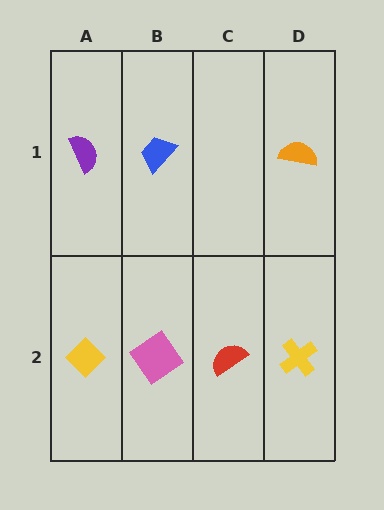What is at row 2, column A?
A yellow diamond.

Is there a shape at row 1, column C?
No, that cell is empty.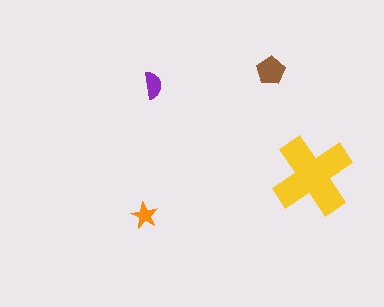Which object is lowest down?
The orange star is bottommost.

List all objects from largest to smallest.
The yellow cross, the brown pentagon, the purple semicircle, the orange star.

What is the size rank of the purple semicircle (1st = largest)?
3rd.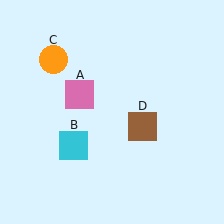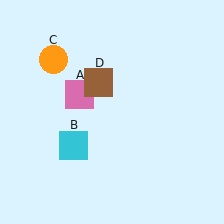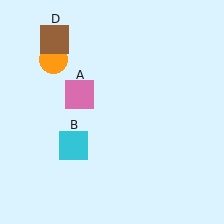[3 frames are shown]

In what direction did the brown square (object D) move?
The brown square (object D) moved up and to the left.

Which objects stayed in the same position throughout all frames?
Pink square (object A) and cyan square (object B) and orange circle (object C) remained stationary.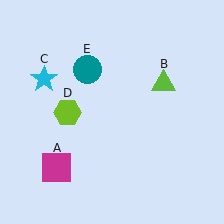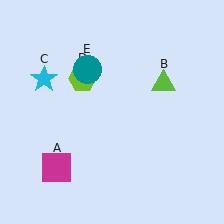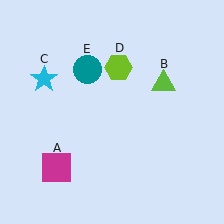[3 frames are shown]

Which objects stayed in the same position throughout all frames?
Magenta square (object A) and lime triangle (object B) and cyan star (object C) and teal circle (object E) remained stationary.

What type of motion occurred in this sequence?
The lime hexagon (object D) rotated clockwise around the center of the scene.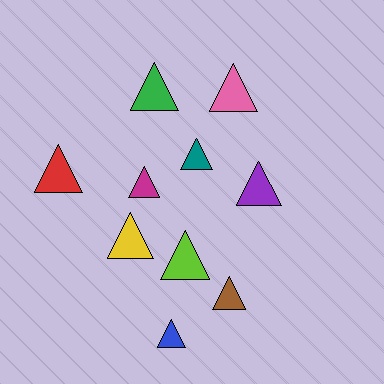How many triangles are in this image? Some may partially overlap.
There are 10 triangles.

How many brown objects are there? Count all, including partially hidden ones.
There is 1 brown object.